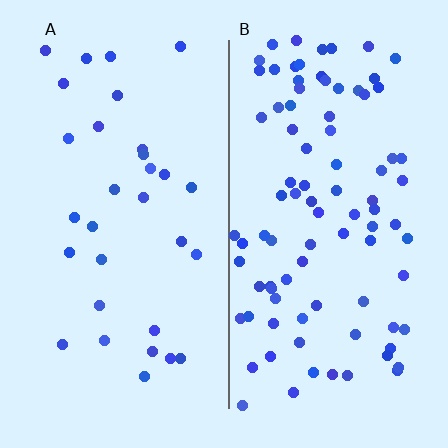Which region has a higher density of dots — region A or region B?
B (the right).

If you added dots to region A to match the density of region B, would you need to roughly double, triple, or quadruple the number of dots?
Approximately triple.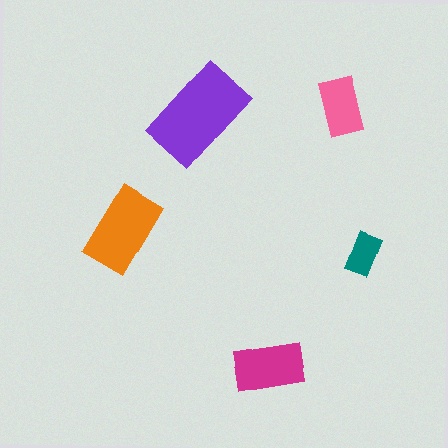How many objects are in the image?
There are 5 objects in the image.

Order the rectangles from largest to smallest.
the purple one, the orange one, the magenta one, the pink one, the teal one.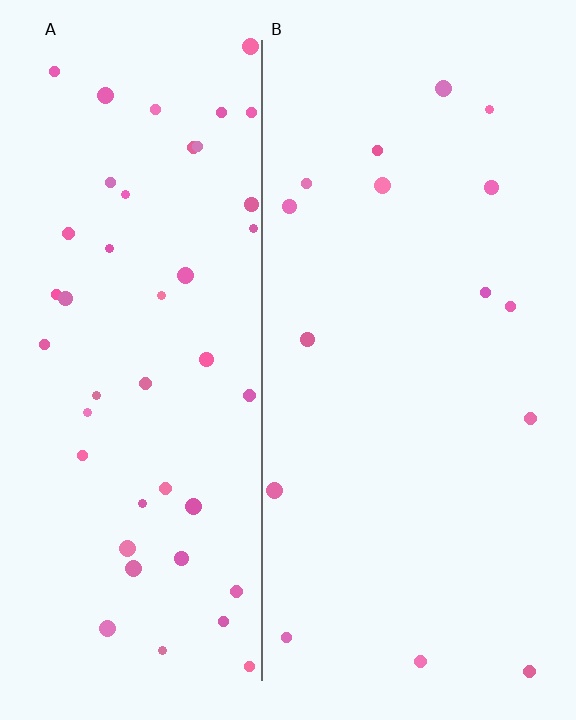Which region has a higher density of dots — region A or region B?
A (the left).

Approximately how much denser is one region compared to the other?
Approximately 3.0× — region A over region B.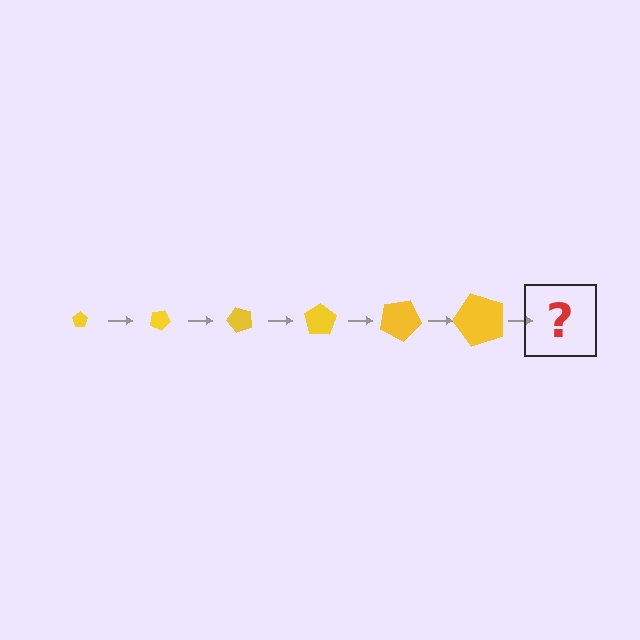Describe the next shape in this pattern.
It should be a pentagon, larger than the previous one and rotated 150 degrees from the start.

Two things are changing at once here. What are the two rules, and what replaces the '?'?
The two rules are that the pentagon grows larger each step and it rotates 25 degrees each step. The '?' should be a pentagon, larger than the previous one and rotated 150 degrees from the start.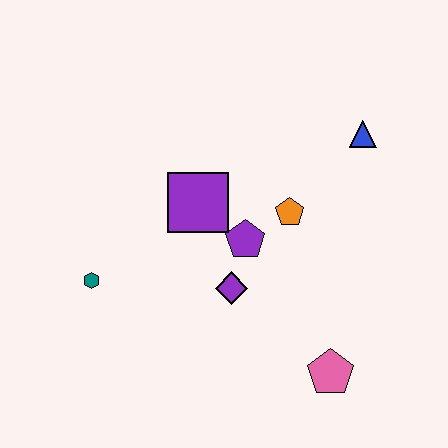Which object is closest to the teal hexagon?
The purple square is closest to the teal hexagon.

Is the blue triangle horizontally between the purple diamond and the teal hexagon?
No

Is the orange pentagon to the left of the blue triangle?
Yes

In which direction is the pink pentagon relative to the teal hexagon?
The pink pentagon is to the right of the teal hexagon.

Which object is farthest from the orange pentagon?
The teal hexagon is farthest from the orange pentagon.